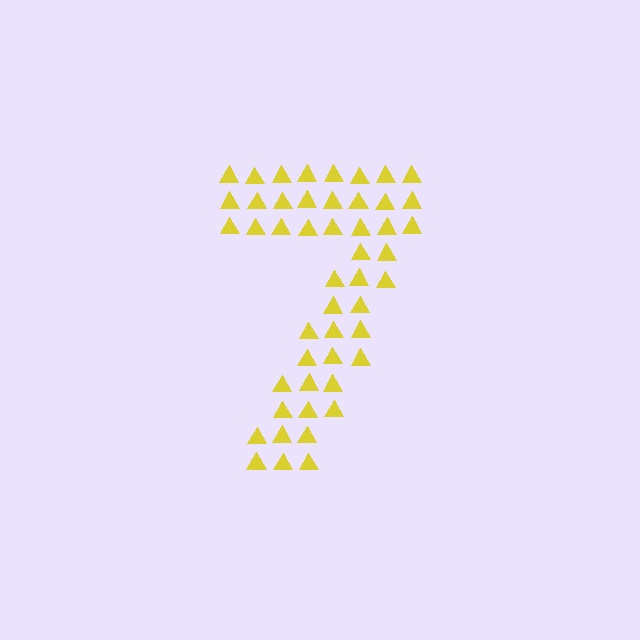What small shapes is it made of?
It is made of small triangles.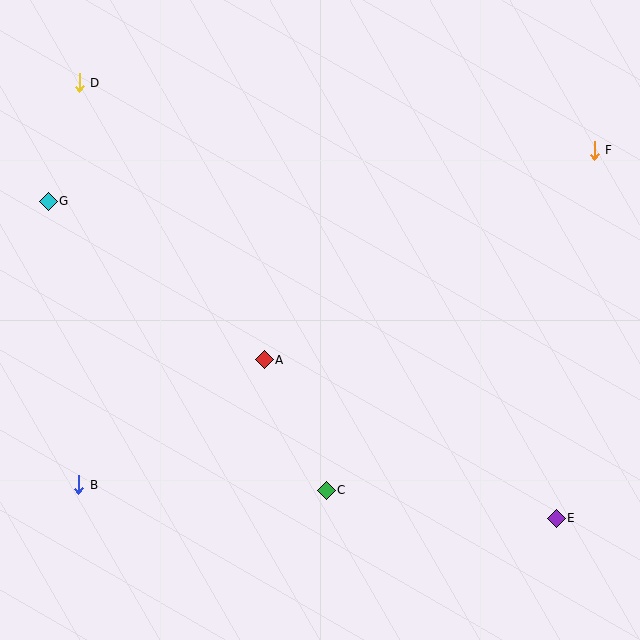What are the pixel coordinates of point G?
Point G is at (48, 201).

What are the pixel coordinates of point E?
Point E is at (556, 518).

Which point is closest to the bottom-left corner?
Point B is closest to the bottom-left corner.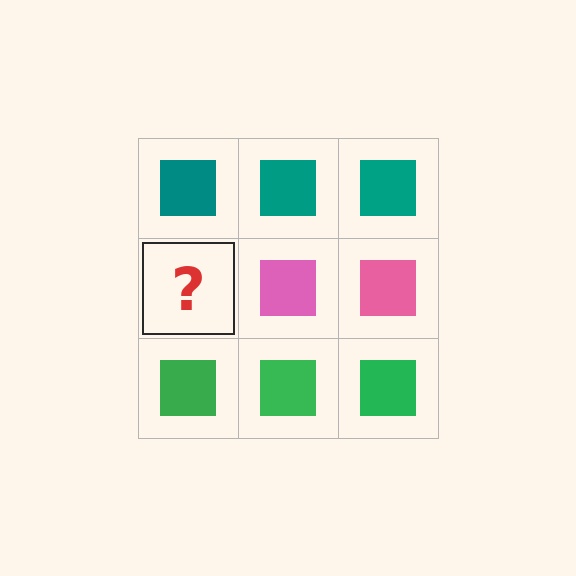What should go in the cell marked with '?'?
The missing cell should contain a pink square.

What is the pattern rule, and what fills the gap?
The rule is that each row has a consistent color. The gap should be filled with a pink square.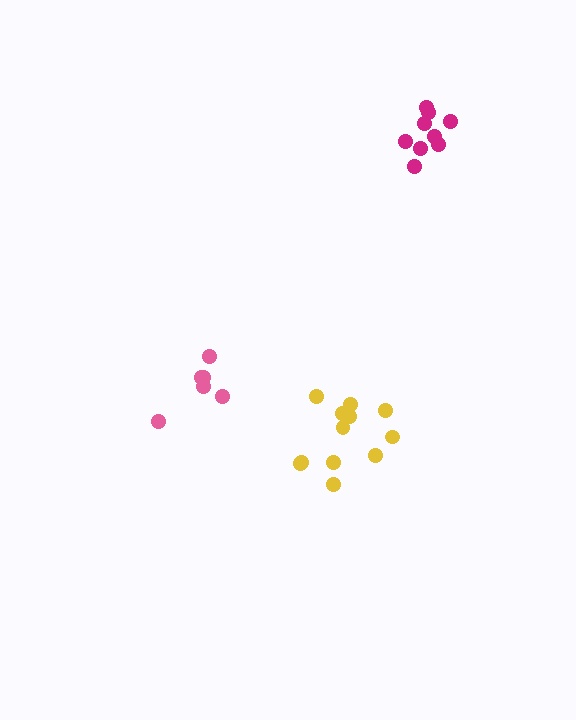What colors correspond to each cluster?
The clusters are colored: yellow, magenta, pink.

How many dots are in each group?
Group 1: 12 dots, Group 2: 9 dots, Group 3: 6 dots (27 total).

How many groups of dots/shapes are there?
There are 3 groups.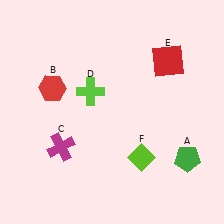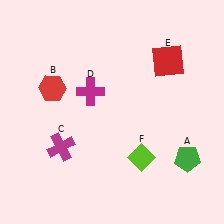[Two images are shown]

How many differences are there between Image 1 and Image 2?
There is 1 difference between the two images.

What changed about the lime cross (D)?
In Image 1, D is lime. In Image 2, it changed to magenta.